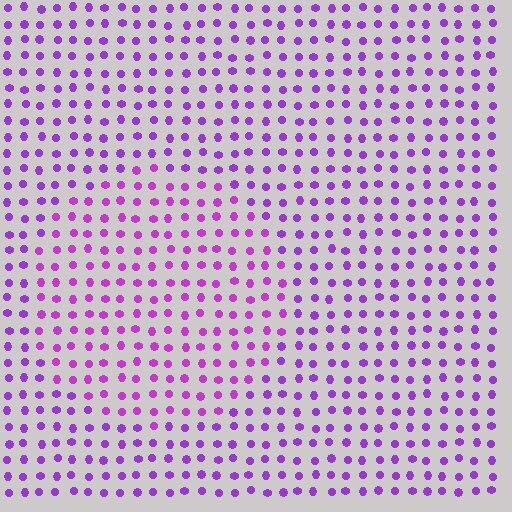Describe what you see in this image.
The image is filled with small purple elements in a uniform arrangement. A circle-shaped region is visible where the elements are tinted to a slightly different hue, forming a subtle color boundary.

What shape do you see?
I see a circle.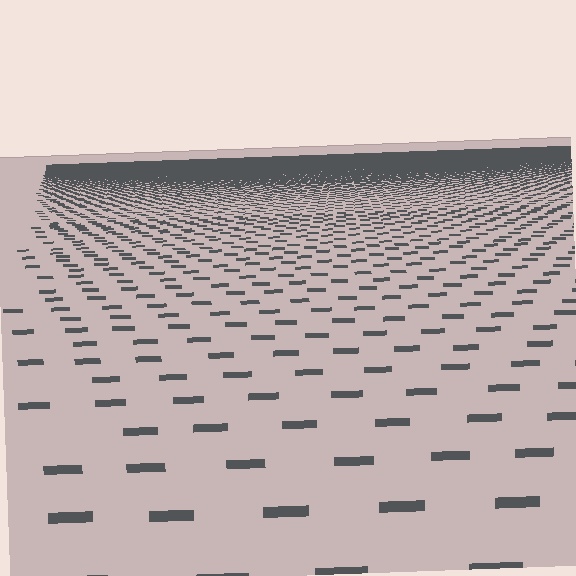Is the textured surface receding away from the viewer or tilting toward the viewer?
The surface is receding away from the viewer. Texture elements get smaller and denser toward the top.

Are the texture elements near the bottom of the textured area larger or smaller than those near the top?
Larger. Near the bottom, elements are closer to the viewer and appear at a bigger on-screen size.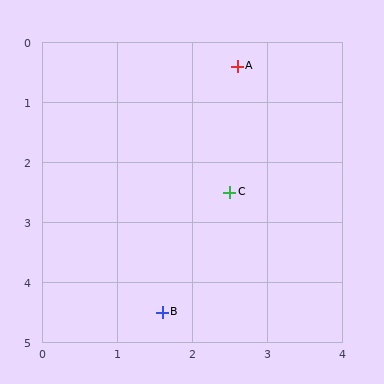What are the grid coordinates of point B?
Point B is at approximately (1.6, 4.5).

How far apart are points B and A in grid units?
Points B and A are about 4.2 grid units apart.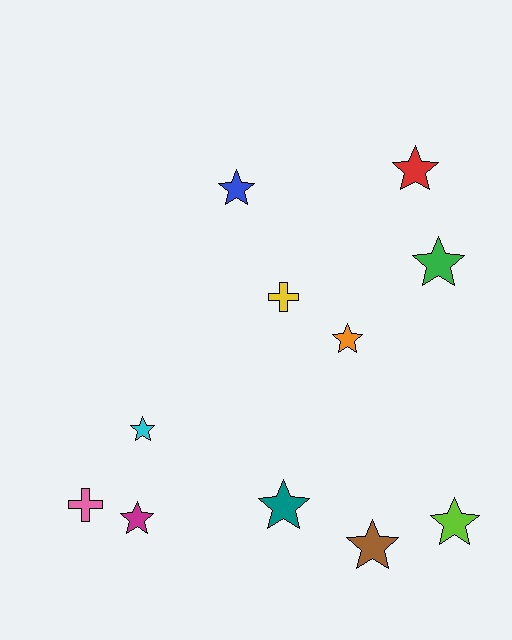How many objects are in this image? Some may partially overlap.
There are 11 objects.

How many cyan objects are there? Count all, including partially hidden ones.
There is 1 cyan object.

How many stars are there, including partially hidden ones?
There are 9 stars.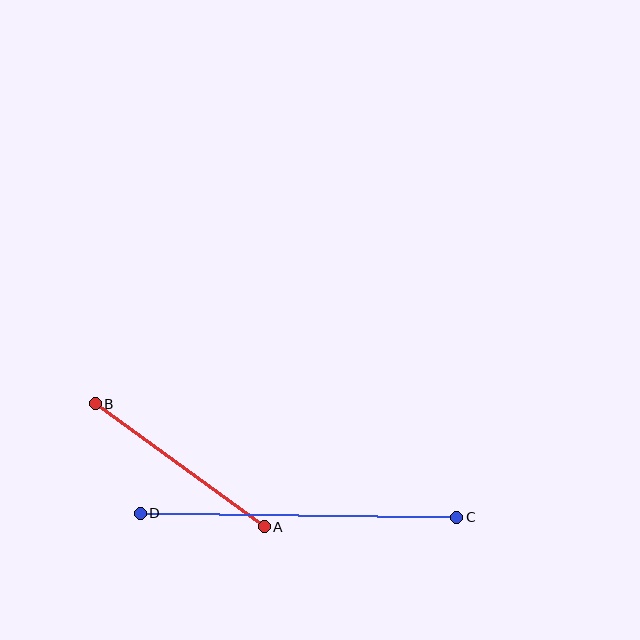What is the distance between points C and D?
The distance is approximately 317 pixels.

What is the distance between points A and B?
The distance is approximately 209 pixels.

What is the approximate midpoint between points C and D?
The midpoint is at approximately (299, 515) pixels.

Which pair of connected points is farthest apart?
Points C and D are farthest apart.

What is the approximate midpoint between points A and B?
The midpoint is at approximately (180, 465) pixels.